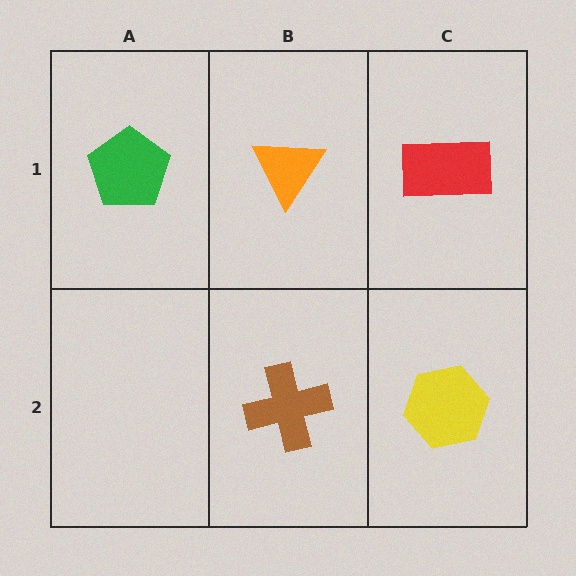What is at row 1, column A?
A green pentagon.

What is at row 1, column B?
An orange triangle.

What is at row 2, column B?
A brown cross.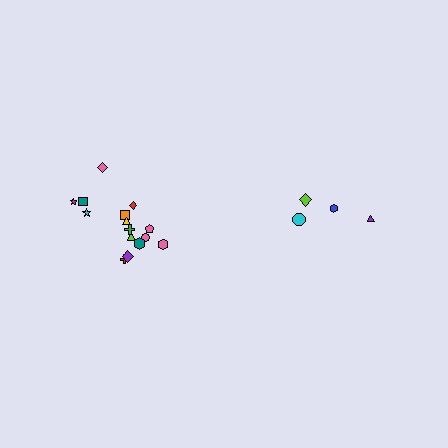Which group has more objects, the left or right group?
The left group.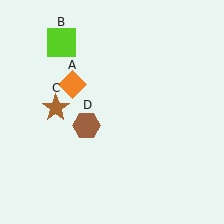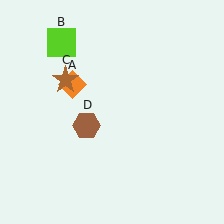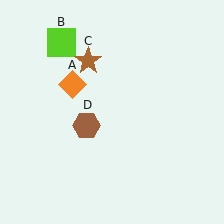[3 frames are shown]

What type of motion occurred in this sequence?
The brown star (object C) rotated clockwise around the center of the scene.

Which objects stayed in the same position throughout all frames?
Orange diamond (object A) and lime square (object B) and brown hexagon (object D) remained stationary.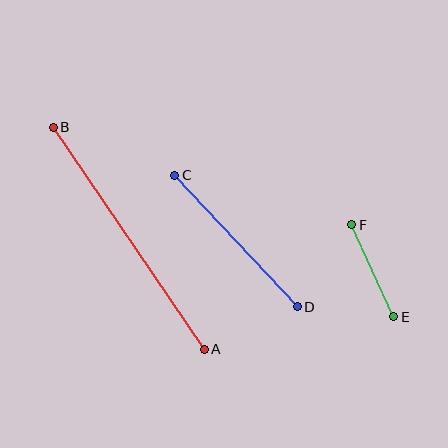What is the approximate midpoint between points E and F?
The midpoint is at approximately (373, 271) pixels.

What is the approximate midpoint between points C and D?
The midpoint is at approximately (236, 241) pixels.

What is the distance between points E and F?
The distance is approximately 101 pixels.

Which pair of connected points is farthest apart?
Points A and B are farthest apart.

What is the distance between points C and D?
The distance is approximately 180 pixels.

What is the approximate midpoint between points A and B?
The midpoint is at approximately (129, 238) pixels.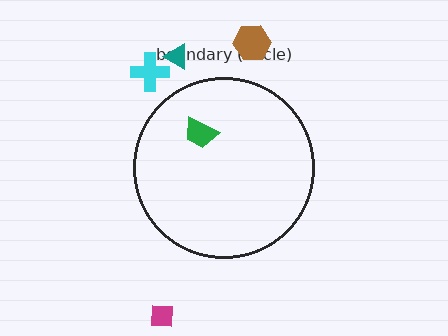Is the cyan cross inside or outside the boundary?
Outside.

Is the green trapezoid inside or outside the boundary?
Inside.